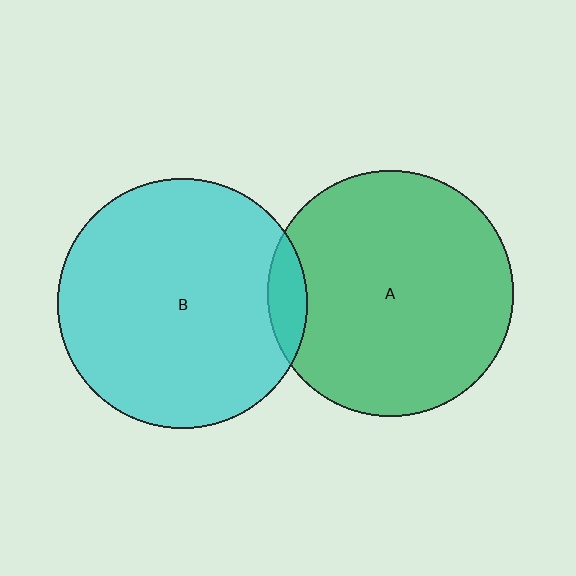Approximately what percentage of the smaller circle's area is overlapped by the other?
Approximately 10%.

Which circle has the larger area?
Circle B (cyan).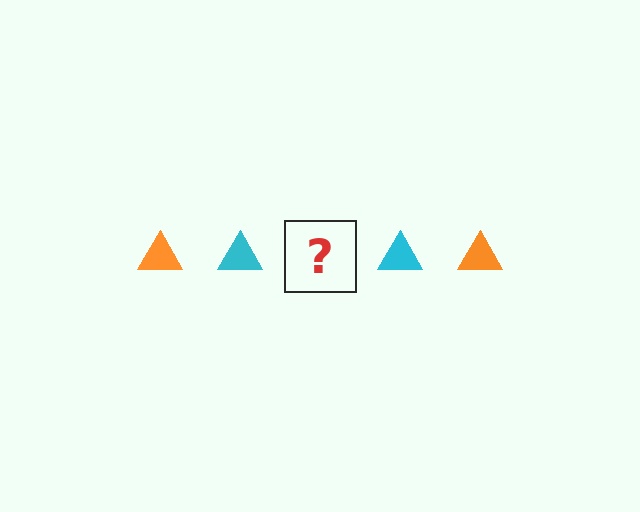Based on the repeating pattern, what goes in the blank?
The blank should be an orange triangle.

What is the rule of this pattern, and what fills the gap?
The rule is that the pattern cycles through orange, cyan triangles. The gap should be filled with an orange triangle.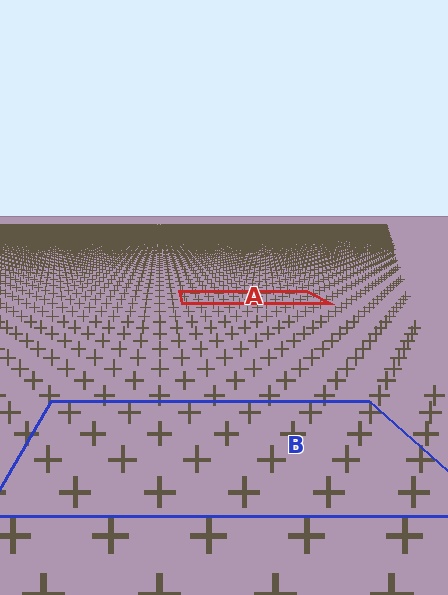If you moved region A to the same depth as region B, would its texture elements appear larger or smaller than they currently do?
They would appear larger. At a closer depth, the same texture elements are projected at a bigger on-screen size.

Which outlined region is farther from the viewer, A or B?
Region A is farther from the viewer — the texture elements inside it appear smaller and more densely packed.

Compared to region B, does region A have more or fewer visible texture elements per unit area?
Region A has more texture elements per unit area — they are packed more densely because it is farther away.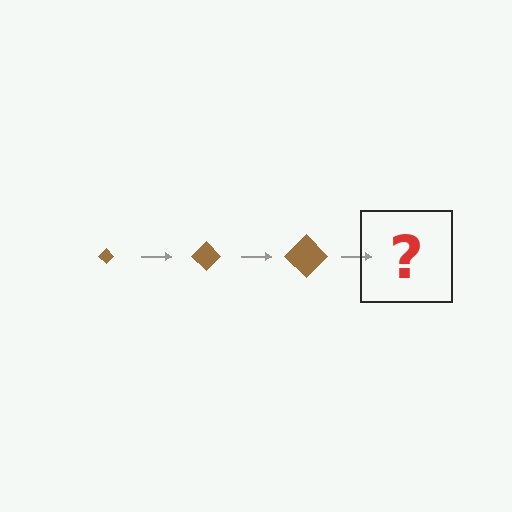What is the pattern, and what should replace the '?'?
The pattern is that the diamond gets progressively larger each step. The '?' should be a brown diamond, larger than the previous one.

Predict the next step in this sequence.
The next step is a brown diamond, larger than the previous one.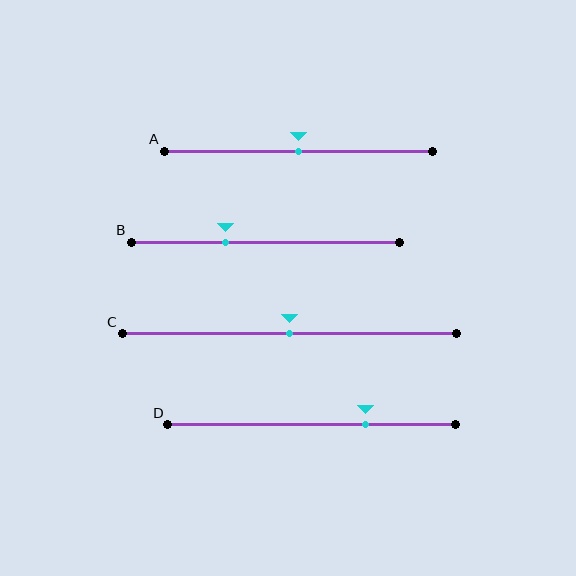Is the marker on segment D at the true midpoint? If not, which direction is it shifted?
No, the marker on segment D is shifted to the right by about 19% of the segment length.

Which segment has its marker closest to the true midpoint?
Segment A has its marker closest to the true midpoint.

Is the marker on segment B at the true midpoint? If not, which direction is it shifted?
No, the marker on segment B is shifted to the left by about 15% of the segment length.